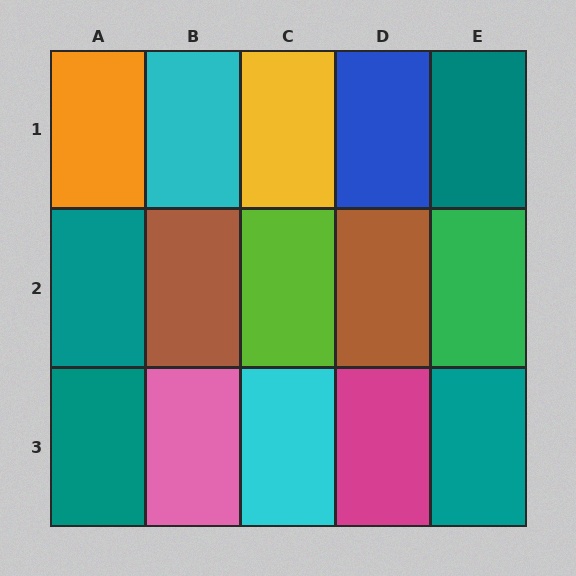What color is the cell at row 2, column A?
Teal.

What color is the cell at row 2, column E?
Green.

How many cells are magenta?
1 cell is magenta.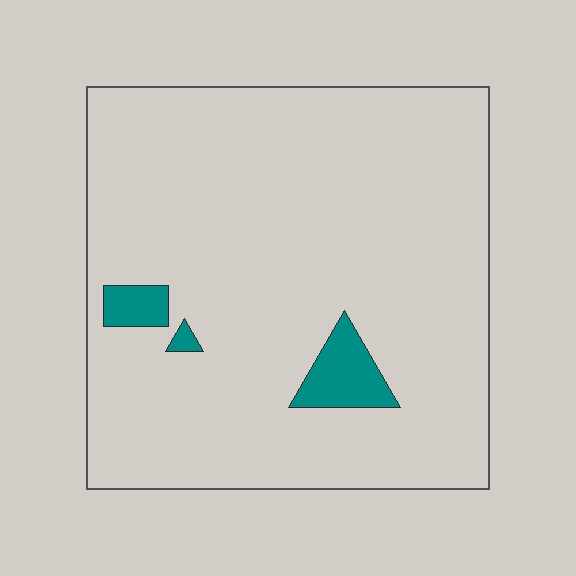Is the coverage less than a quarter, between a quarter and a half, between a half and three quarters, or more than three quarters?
Less than a quarter.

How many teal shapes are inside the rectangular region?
3.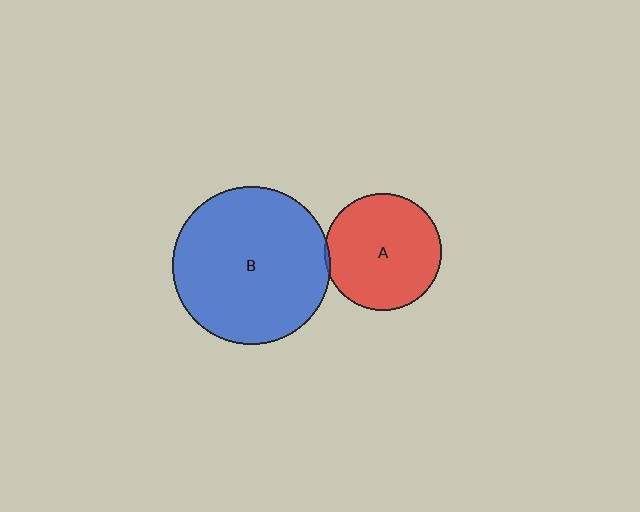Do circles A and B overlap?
Yes.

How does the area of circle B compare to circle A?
Approximately 1.8 times.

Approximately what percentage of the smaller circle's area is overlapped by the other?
Approximately 5%.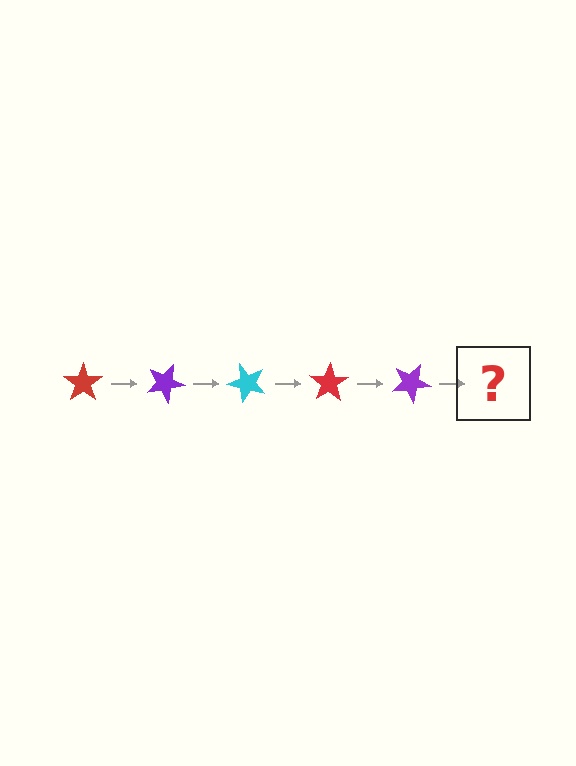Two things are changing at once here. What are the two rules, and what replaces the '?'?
The two rules are that it rotates 25 degrees each step and the color cycles through red, purple, and cyan. The '?' should be a cyan star, rotated 125 degrees from the start.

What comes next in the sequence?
The next element should be a cyan star, rotated 125 degrees from the start.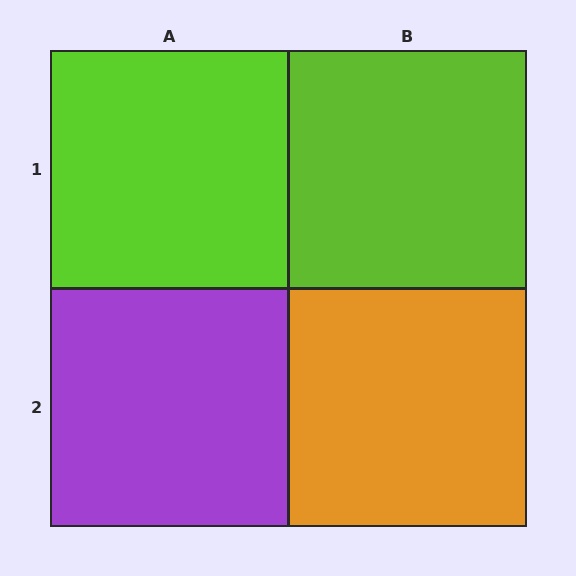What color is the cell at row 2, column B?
Orange.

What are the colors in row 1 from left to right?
Lime, lime.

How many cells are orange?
1 cell is orange.